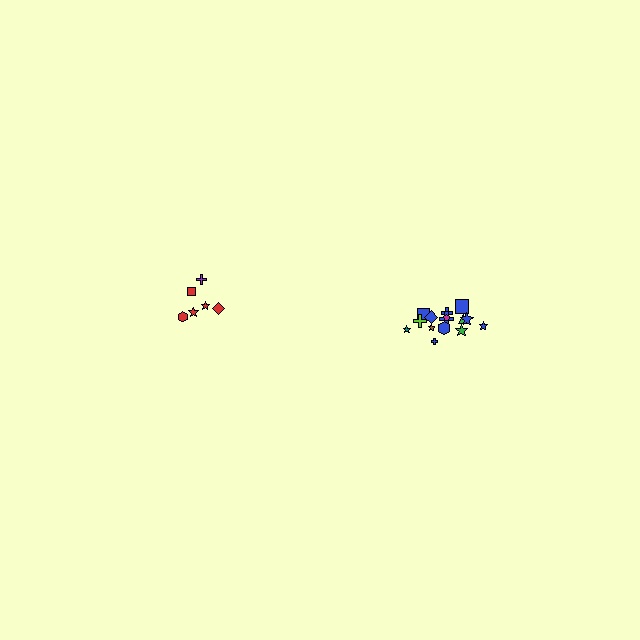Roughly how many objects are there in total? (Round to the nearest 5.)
Roughly 20 objects in total.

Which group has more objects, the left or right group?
The right group.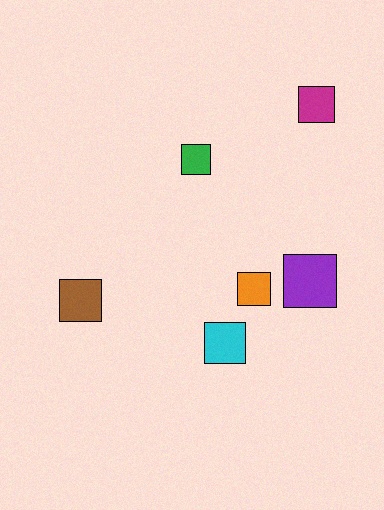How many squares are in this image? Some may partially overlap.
There are 6 squares.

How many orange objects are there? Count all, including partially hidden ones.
There is 1 orange object.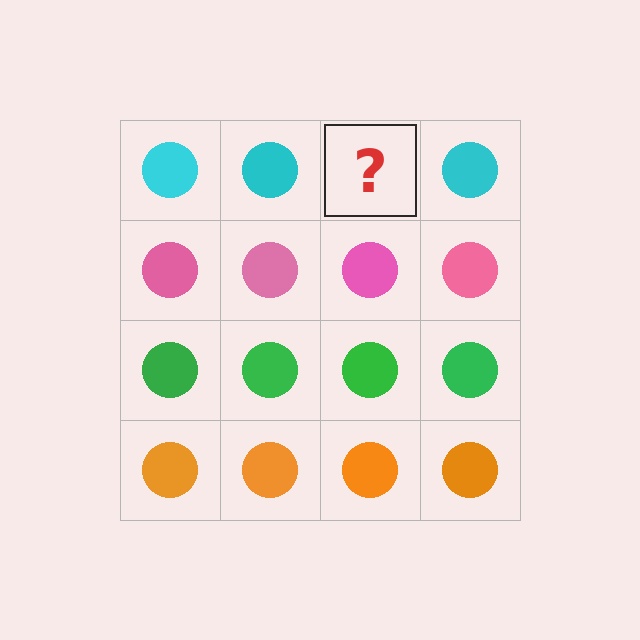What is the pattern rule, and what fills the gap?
The rule is that each row has a consistent color. The gap should be filled with a cyan circle.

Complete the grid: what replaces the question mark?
The question mark should be replaced with a cyan circle.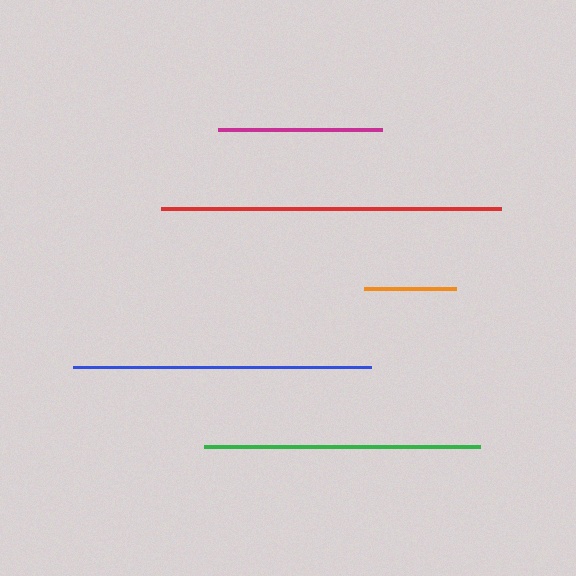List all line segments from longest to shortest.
From longest to shortest: red, blue, green, magenta, orange.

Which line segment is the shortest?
The orange line is the shortest at approximately 92 pixels.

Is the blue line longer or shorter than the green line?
The blue line is longer than the green line.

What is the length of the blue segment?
The blue segment is approximately 298 pixels long.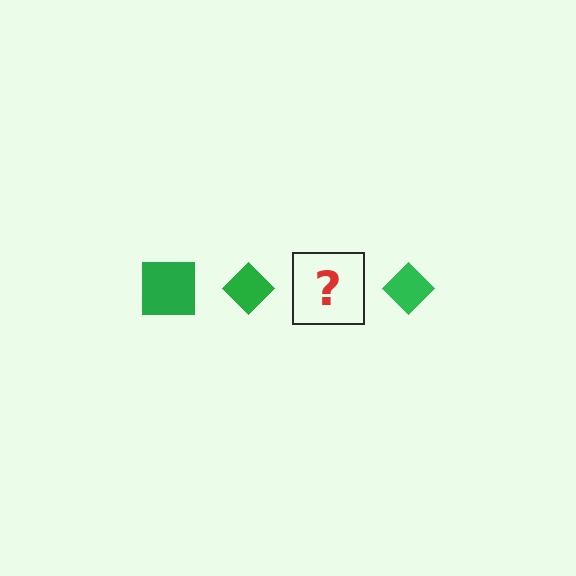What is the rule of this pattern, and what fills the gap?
The rule is that the pattern cycles through square, diamond shapes in green. The gap should be filled with a green square.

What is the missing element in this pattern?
The missing element is a green square.